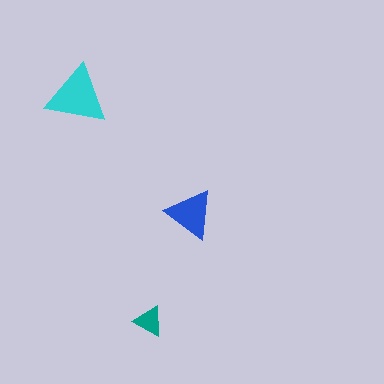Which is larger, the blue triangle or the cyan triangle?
The cyan one.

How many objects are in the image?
There are 3 objects in the image.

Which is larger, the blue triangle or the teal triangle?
The blue one.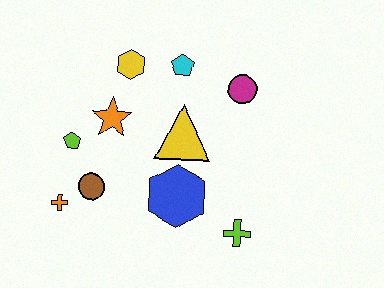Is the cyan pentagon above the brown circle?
Yes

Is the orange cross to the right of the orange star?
No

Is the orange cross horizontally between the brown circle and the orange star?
No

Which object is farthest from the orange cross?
The magenta circle is farthest from the orange cross.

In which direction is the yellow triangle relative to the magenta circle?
The yellow triangle is to the left of the magenta circle.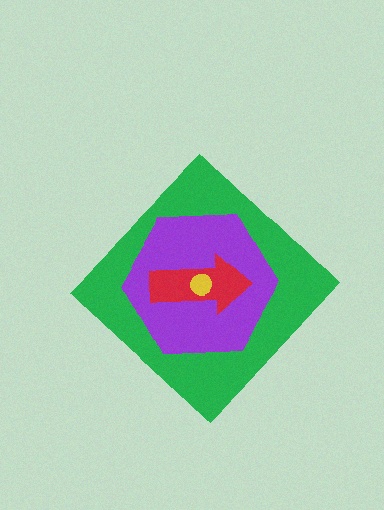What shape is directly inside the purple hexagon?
The red arrow.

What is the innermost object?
The yellow circle.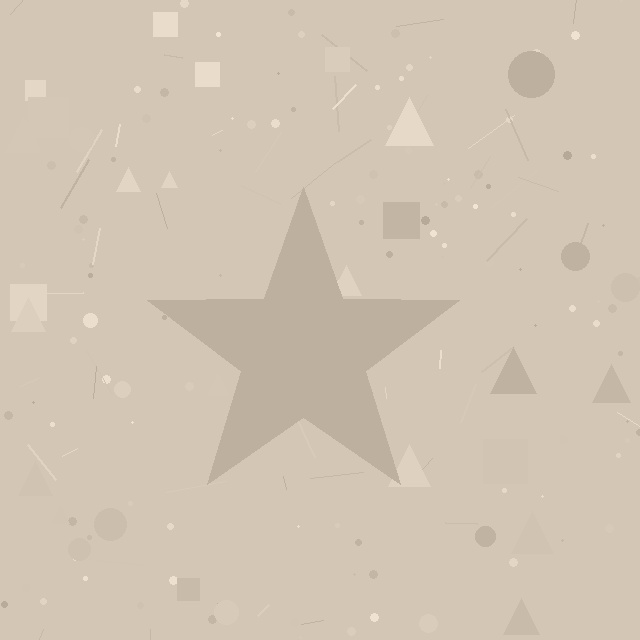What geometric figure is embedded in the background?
A star is embedded in the background.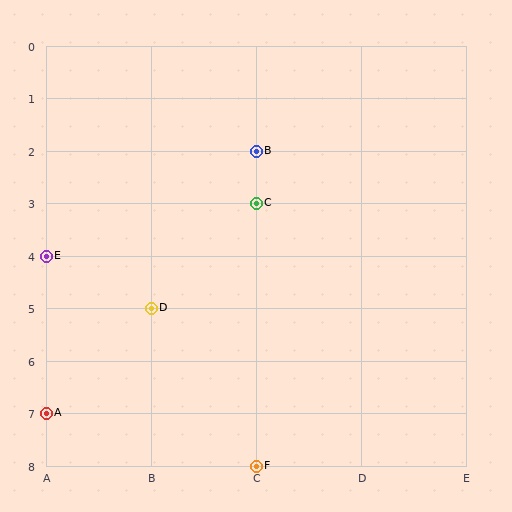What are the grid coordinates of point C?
Point C is at grid coordinates (C, 3).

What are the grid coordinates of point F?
Point F is at grid coordinates (C, 8).